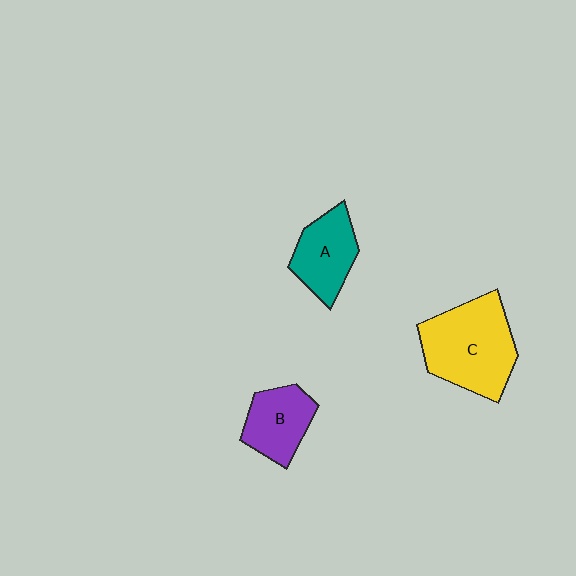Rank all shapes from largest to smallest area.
From largest to smallest: C (yellow), A (teal), B (purple).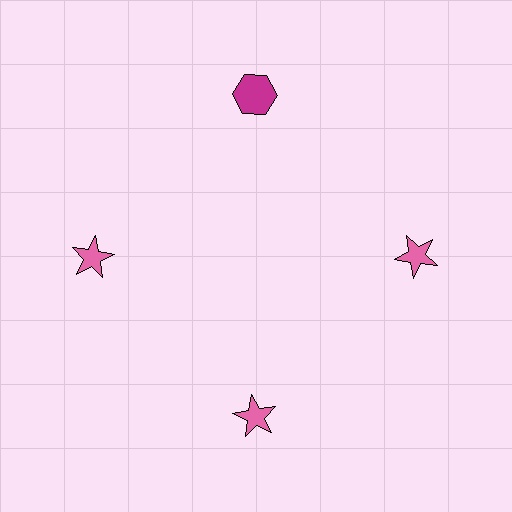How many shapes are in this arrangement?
There are 4 shapes arranged in a ring pattern.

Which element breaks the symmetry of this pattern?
The magenta hexagon at roughly the 12 o'clock position breaks the symmetry. All other shapes are pink stars.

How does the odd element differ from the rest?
It differs in both color (magenta instead of pink) and shape (hexagon instead of star).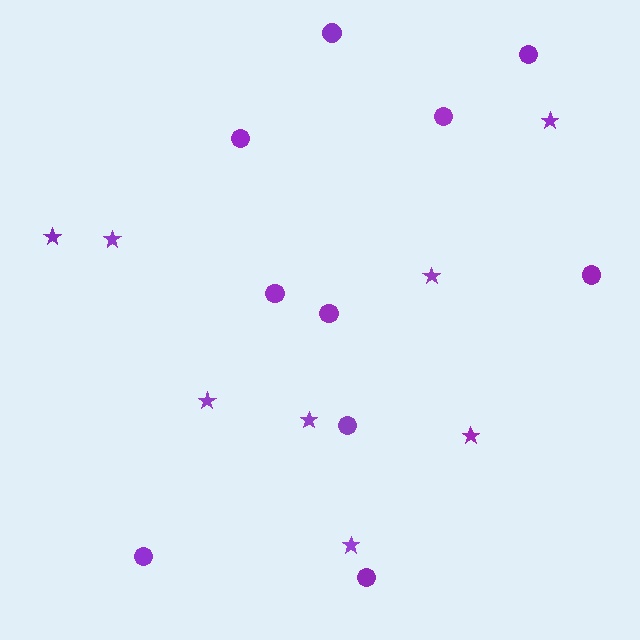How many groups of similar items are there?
There are 2 groups: one group of stars (8) and one group of circles (10).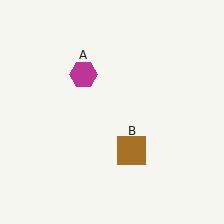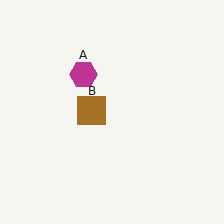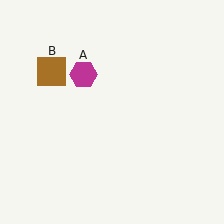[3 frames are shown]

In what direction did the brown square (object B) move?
The brown square (object B) moved up and to the left.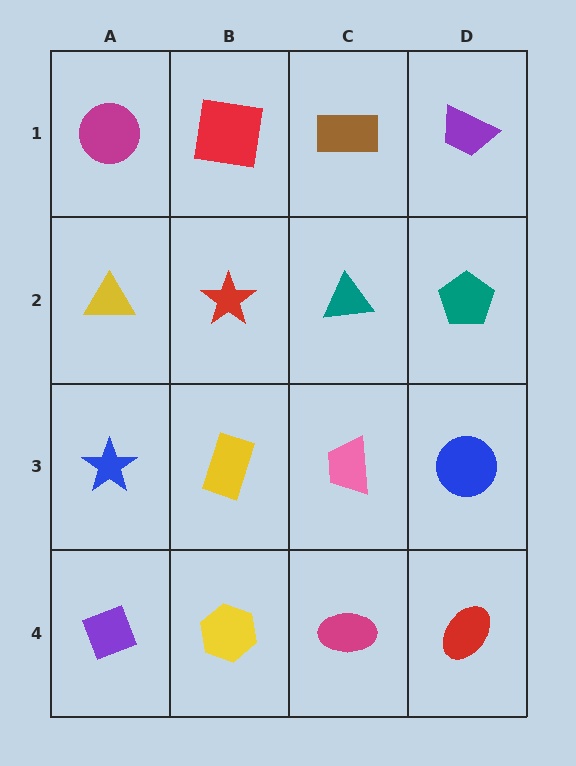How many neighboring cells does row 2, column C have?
4.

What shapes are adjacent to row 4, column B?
A yellow rectangle (row 3, column B), a purple diamond (row 4, column A), a magenta ellipse (row 4, column C).